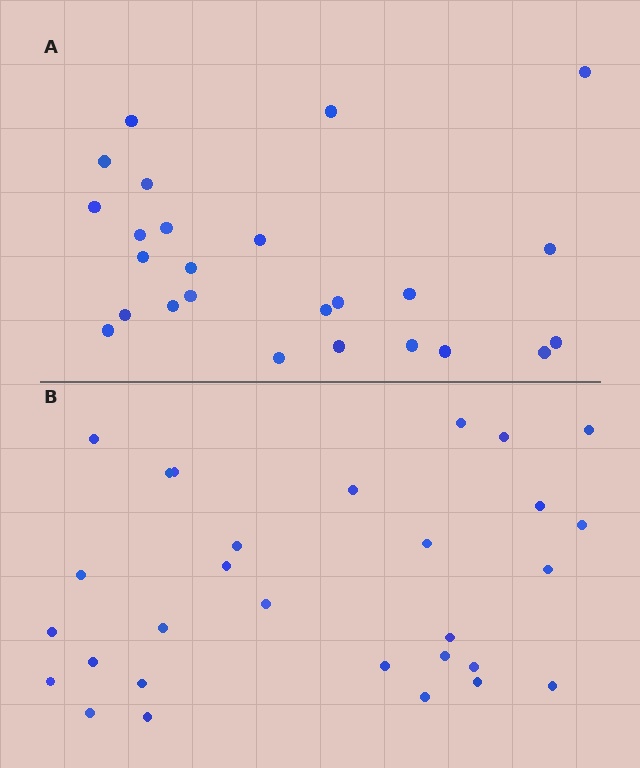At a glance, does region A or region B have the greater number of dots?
Region B (the bottom region) has more dots.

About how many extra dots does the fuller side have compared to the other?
Region B has about 4 more dots than region A.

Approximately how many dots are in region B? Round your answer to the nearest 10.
About 30 dots. (The exact count is 29, which rounds to 30.)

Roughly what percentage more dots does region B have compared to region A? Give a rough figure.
About 15% more.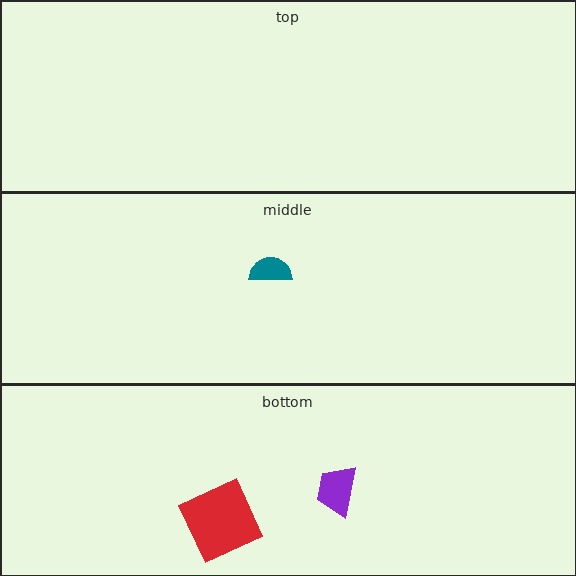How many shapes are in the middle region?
1.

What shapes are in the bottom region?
The purple trapezoid, the red square.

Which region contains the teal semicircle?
The middle region.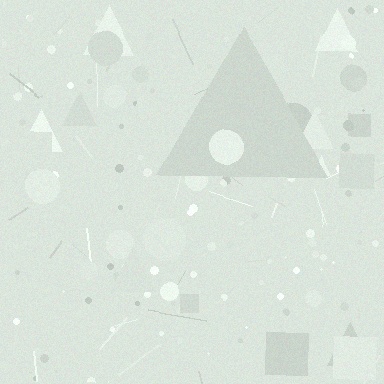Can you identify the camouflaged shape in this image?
The camouflaged shape is a triangle.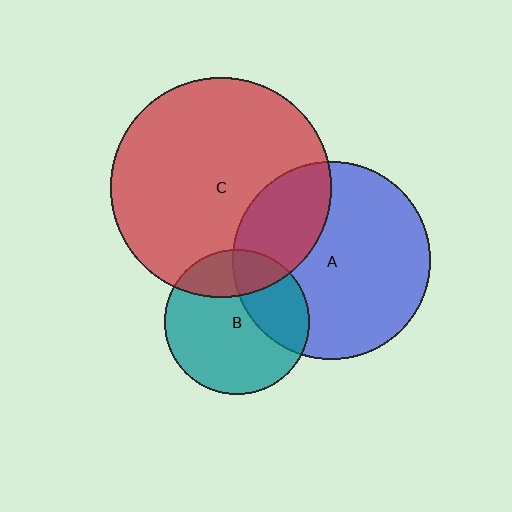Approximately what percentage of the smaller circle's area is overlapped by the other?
Approximately 25%.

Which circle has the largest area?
Circle C (red).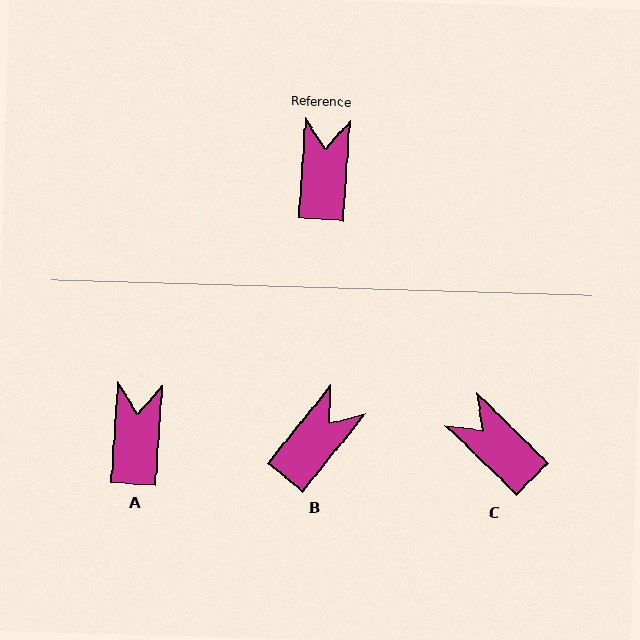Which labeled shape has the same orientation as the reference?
A.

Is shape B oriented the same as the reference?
No, it is off by about 35 degrees.